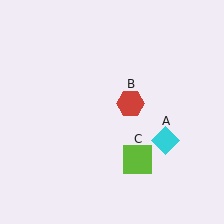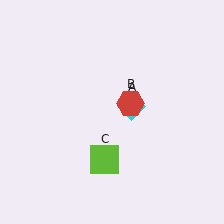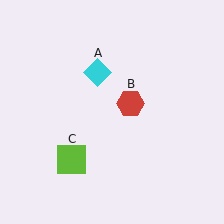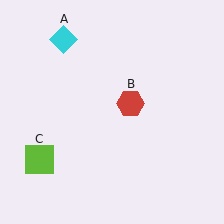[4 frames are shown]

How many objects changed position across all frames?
2 objects changed position: cyan diamond (object A), lime square (object C).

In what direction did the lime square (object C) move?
The lime square (object C) moved left.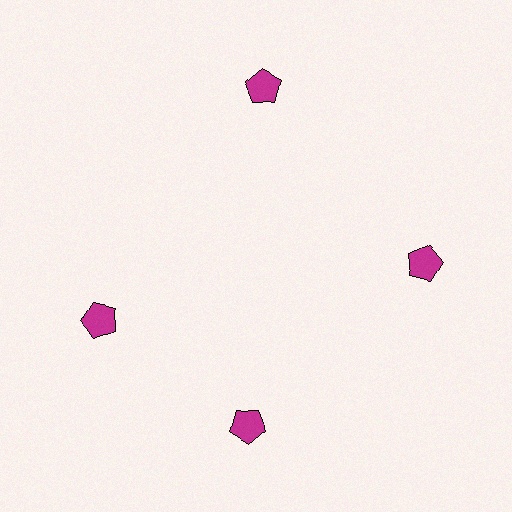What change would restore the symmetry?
The symmetry would be restored by rotating it back into even spacing with its neighbors so that all 4 pentagons sit at equal angles and equal distance from the center.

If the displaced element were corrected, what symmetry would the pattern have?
It would have 4-fold rotational symmetry — the pattern would map onto itself every 90 degrees.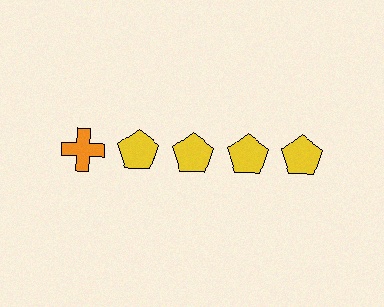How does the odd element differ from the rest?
It differs in both color (orange instead of yellow) and shape (cross instead of pentagon).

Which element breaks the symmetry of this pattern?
The orange cross in the top row, leftmost column breaks the symmetry. All other shapes are yellow pentagons.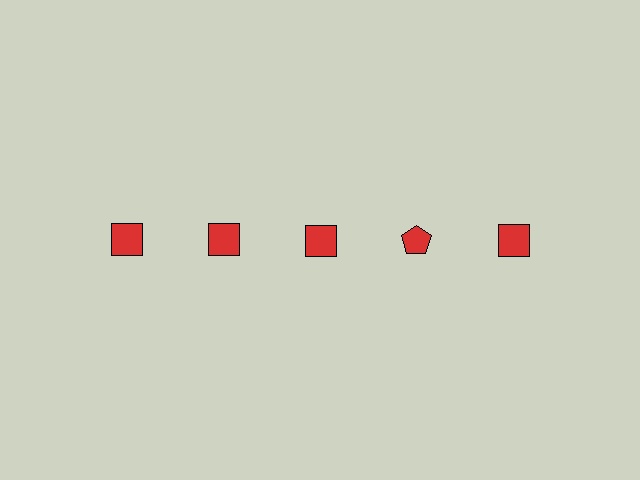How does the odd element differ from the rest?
It has a different shape: pentagon instead of square.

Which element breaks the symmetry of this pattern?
The red pentagon in the top row, second from right column breaks the symmetry. All other shapes are red squares.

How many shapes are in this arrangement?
There are 5 shapes arranged in a grid pattern.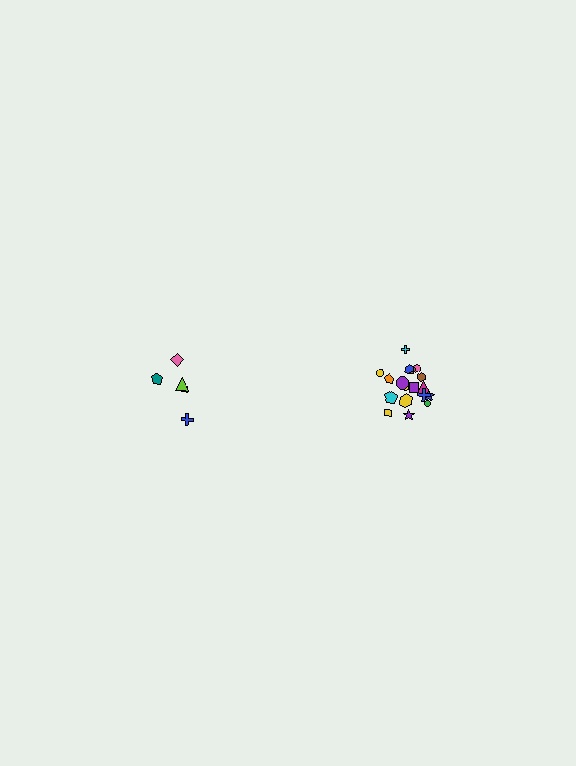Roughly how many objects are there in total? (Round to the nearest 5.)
Roughly 25 objects in total.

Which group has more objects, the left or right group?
The right group.